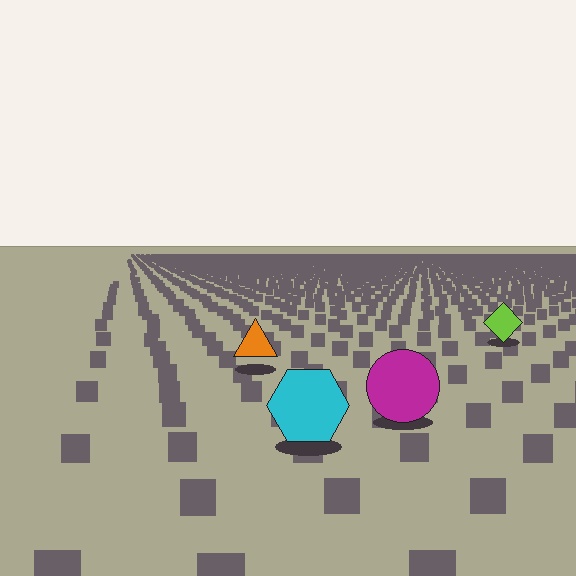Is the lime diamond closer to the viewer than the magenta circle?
No. The magenta circle is closer — you can tell from the texture gradient: the ground texture is coarser near it.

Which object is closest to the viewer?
The cyan hexagon is closest. The texture marks near it are larger and more spread out.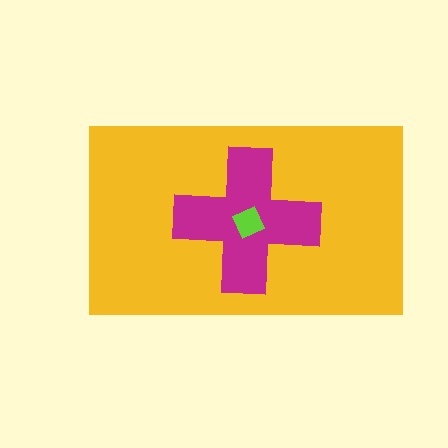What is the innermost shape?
The lime square.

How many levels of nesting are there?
3.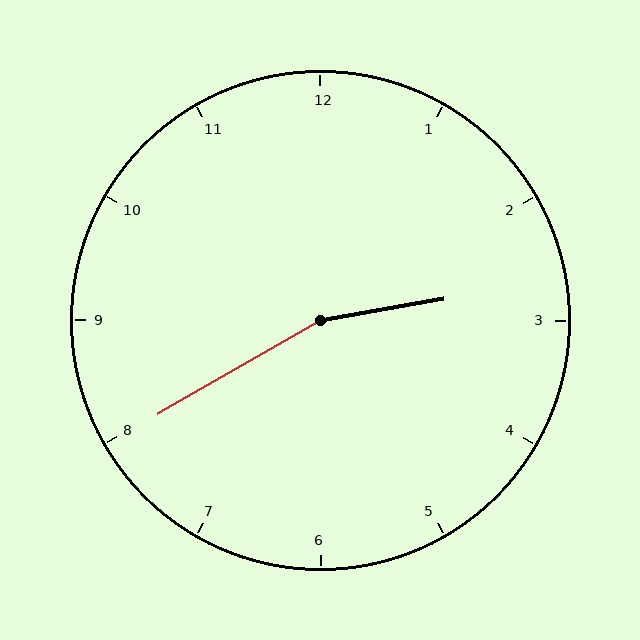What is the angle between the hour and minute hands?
Approximately 160 degrees.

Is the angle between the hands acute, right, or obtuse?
It is obtuse.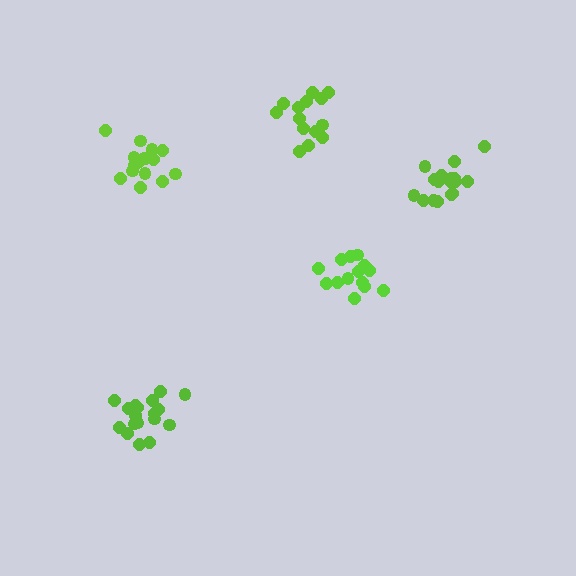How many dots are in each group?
Group 1: 18 dots, Group 2: 14 dots, Group 3: 14 dots, Group 4: 17 dots, Group 5: 17 dots (80 total).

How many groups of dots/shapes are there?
There are 5 groups.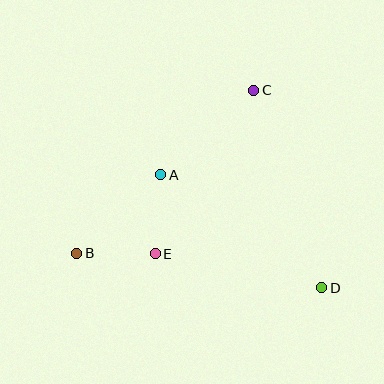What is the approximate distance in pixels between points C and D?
The distance between C and D is approximately 209 pixels.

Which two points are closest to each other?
Points B and E are closest to each other.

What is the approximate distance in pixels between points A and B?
The distance between A and B is approximately 115 pixels.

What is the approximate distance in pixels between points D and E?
The distance between D and E is approximately 170 pixels.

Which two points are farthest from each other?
Points B and D are farthest from each other.